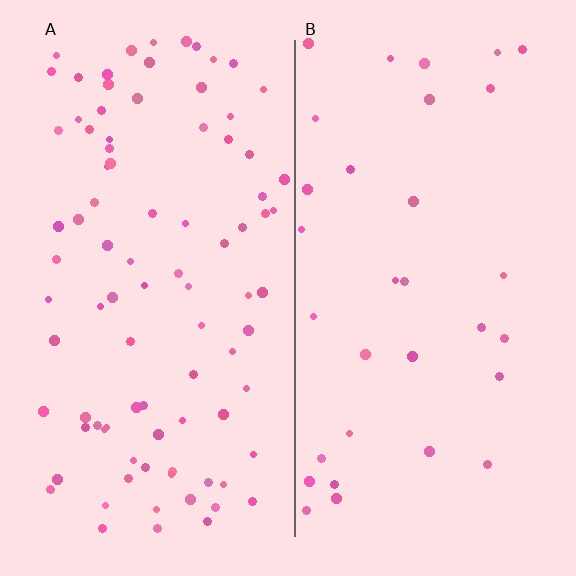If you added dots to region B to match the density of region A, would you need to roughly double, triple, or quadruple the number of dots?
Approximately triple.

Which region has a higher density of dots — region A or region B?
A (the left).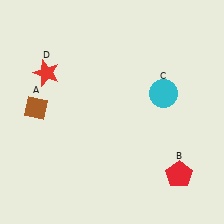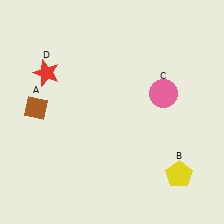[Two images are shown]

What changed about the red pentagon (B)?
In Image 1, B is red. In Image 2, it changed to yellow.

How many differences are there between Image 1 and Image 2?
There are 2 differences between the two images.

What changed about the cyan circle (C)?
In Image 1, C is cyan. In Image 2, it changed to pink.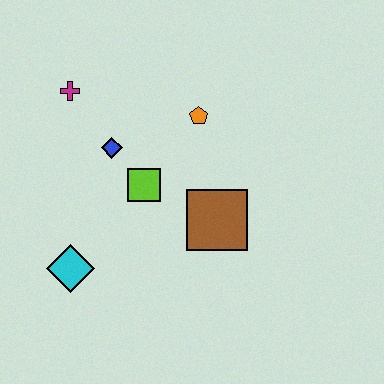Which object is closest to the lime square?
The blue diamond is closest to the lime square.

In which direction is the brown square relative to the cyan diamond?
The brown square is to the right of the cyan diamond.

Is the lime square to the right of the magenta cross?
Yes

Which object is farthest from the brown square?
The magenta cross is farthest from the brown square.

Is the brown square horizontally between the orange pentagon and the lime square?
No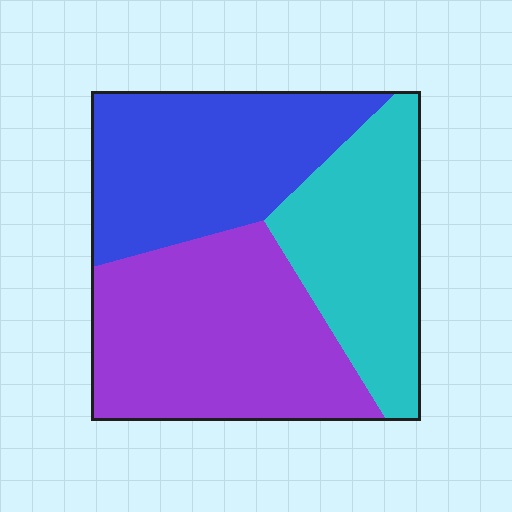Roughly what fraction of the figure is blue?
Blue takes up about one third (1/3) of the figure.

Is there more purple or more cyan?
Purple.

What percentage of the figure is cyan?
Cyan takes up between a sixth and a third of the figure.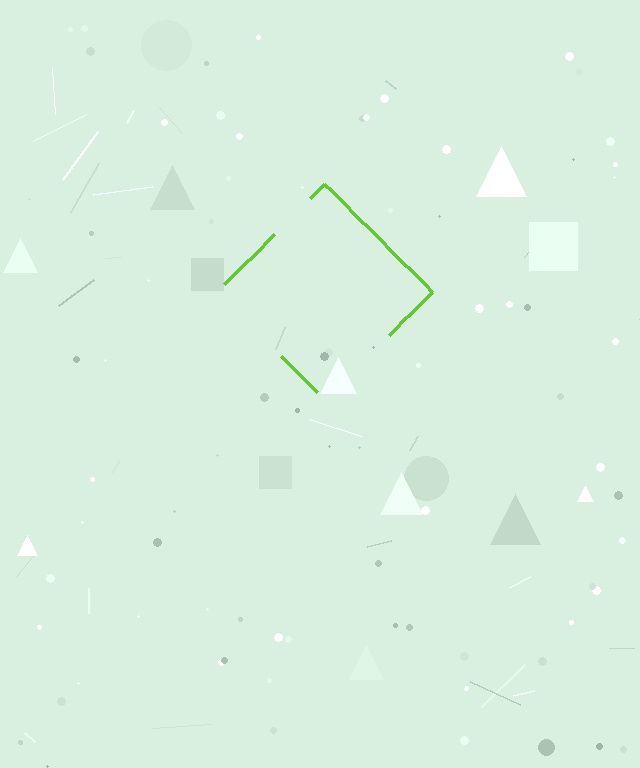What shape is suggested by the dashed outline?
The dashed outline suggests a diamond.